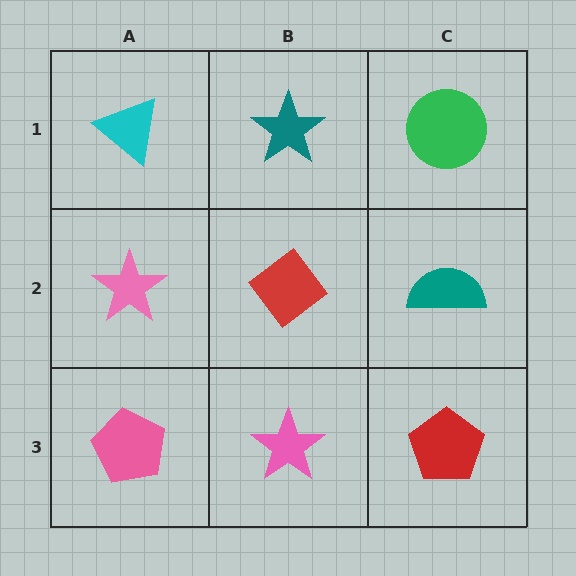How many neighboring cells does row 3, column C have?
2.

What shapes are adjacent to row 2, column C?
A green circle (row 1, column C), a red pentagon (row 3, column C), a red diamond (row 2, column B).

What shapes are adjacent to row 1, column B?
A red diamond (row 2, column B), a cyan triangle (row 1, column A), a green circle (row 1, column C).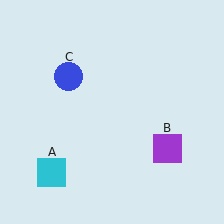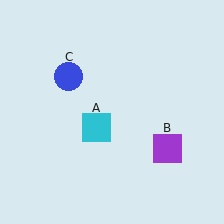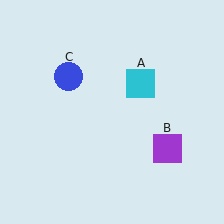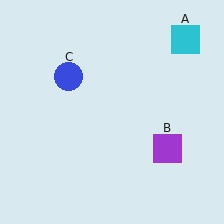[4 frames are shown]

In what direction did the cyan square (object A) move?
The cyan square (object A) moved up and to the right.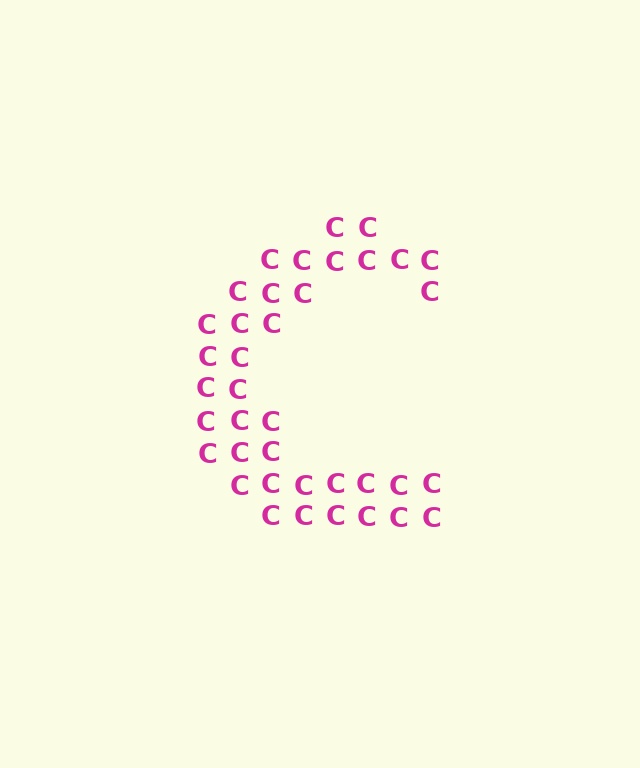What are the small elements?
The small elements are letter C's.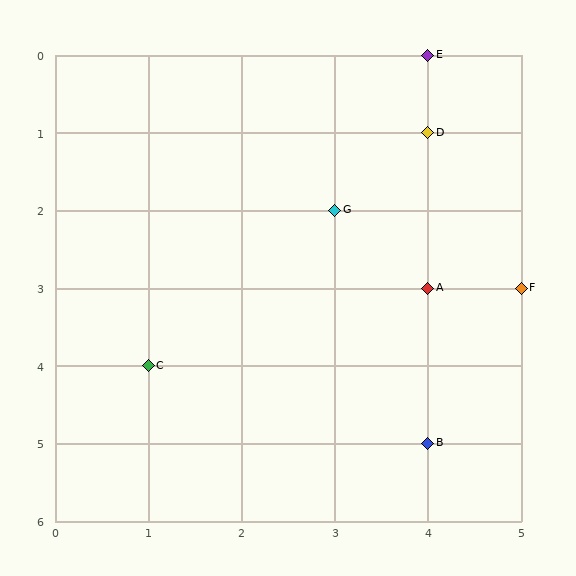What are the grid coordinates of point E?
Point E is at grid coordinates (4, 0).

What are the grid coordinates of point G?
Point G is at grid coordinates (3, 2).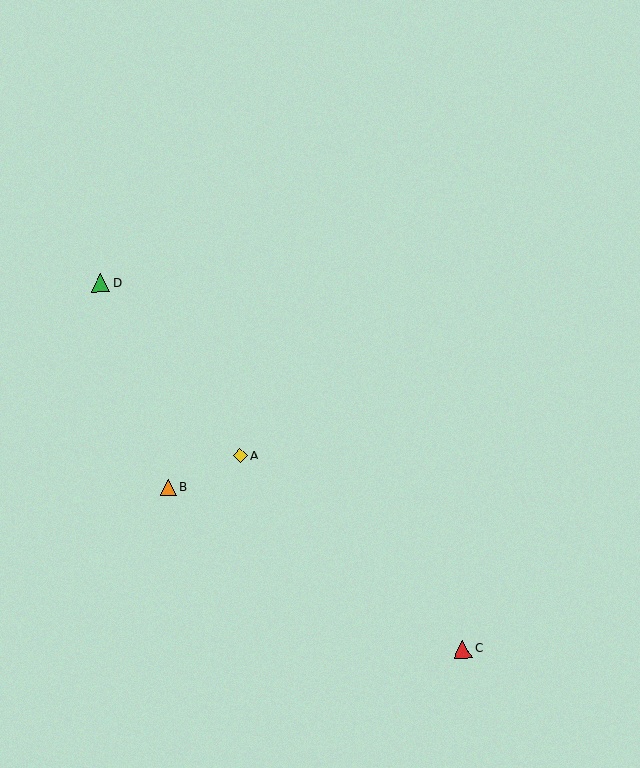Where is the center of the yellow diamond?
The center of the yellow diamond is at (240, 456).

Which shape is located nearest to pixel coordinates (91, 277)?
The green triangle (labeled D) at (100, 283) is nearest to that location.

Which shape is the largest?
The green triangle (labeled D) is the largest.